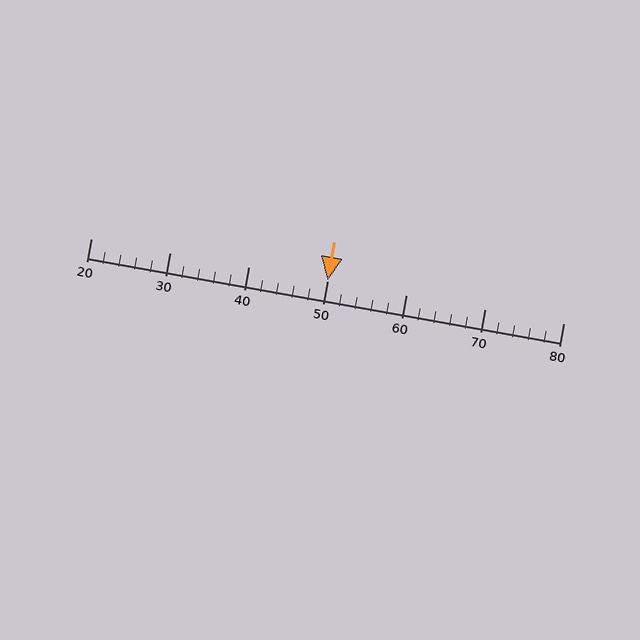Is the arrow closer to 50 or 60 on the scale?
The arrow is closer to 50.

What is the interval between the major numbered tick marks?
The major tick marks are spaced 10 units apart.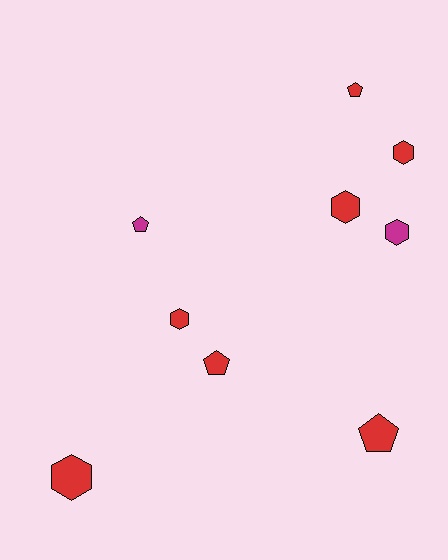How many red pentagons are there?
There are 3 red pentagons.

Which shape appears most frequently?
Hexagon, with 5 objects.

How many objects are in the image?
There are 9 objects.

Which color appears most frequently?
Red, with 7 objects.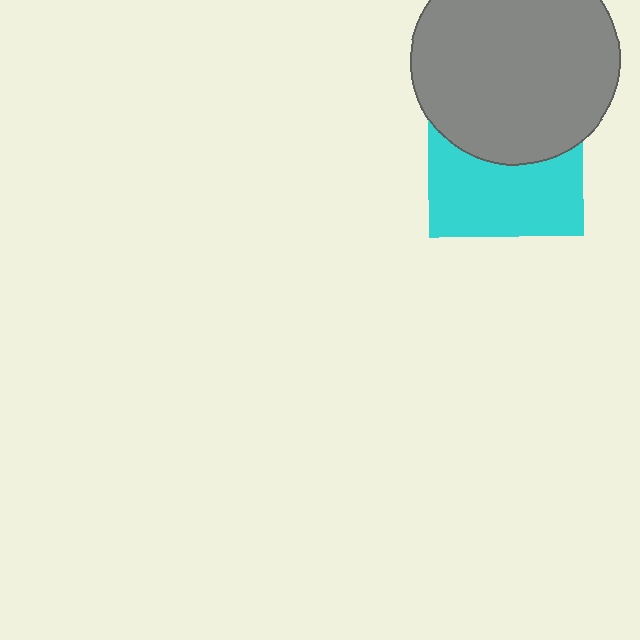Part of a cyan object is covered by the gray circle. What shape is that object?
It is a square.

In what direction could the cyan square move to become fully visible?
The cyan square could move down. That would shift it out from behind the gray circle entirely.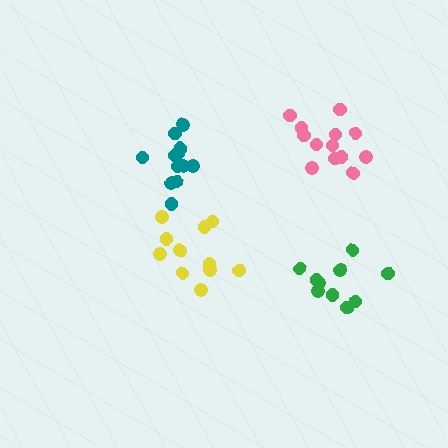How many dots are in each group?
Group 1: 12 dots, Group 2: 11 dots, Group 3: 13 dots, Group 4: 10 dots (46 total).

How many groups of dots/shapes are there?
There are 4 groups.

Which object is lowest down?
The green cluster is bottommost.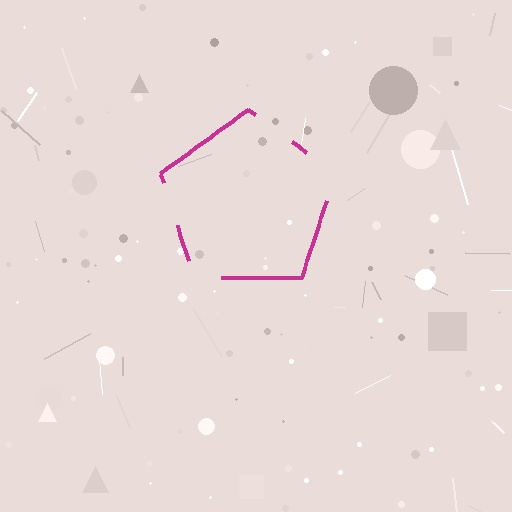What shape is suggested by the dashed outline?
The dashed outline suggests a pentagon.